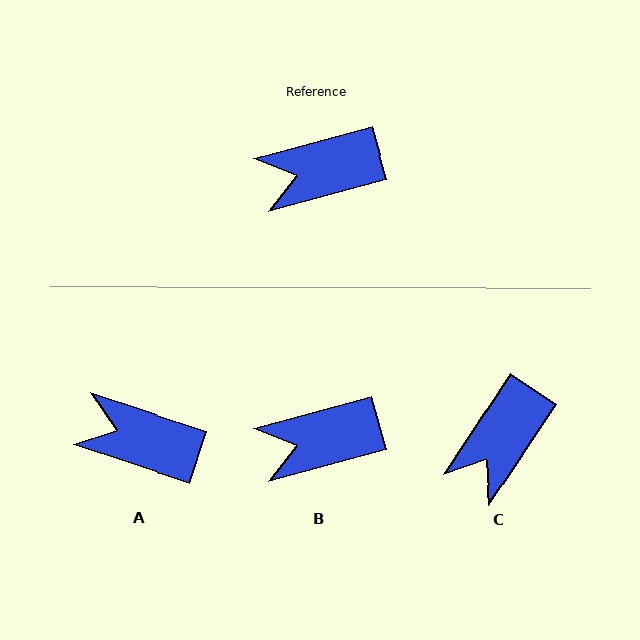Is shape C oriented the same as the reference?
No, it is off by about 41 degrees.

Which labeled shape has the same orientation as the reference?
B.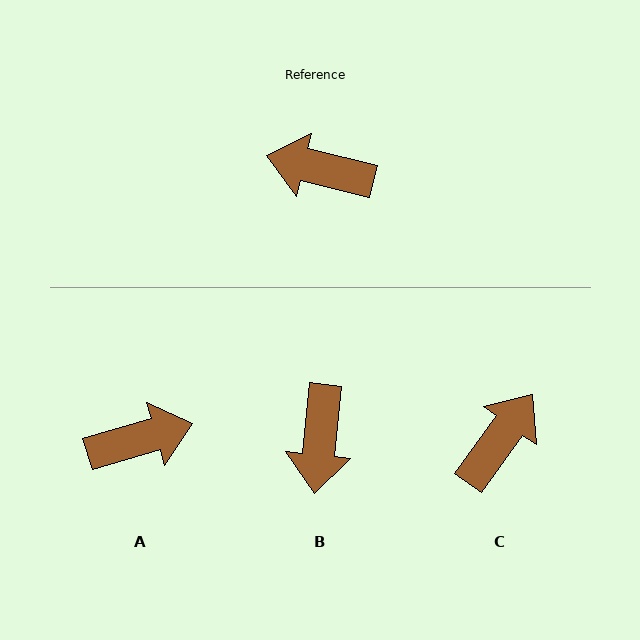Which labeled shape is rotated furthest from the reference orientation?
A, about 150 degrees away.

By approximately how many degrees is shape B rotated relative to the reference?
Approximately 98 degrees counter-clockwise.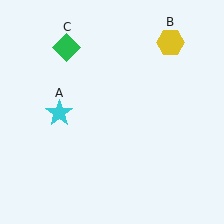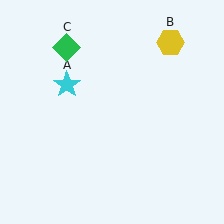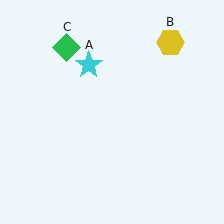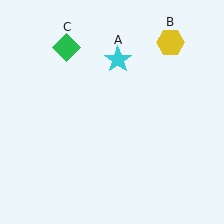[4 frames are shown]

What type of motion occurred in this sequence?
The cyan star (object A) rotated clockwise around the center of the scene.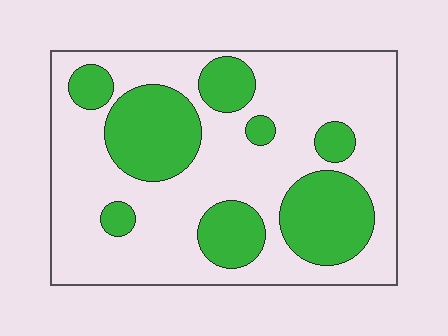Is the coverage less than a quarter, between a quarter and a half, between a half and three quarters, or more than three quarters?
Between a quarter and a half.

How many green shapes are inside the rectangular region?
8.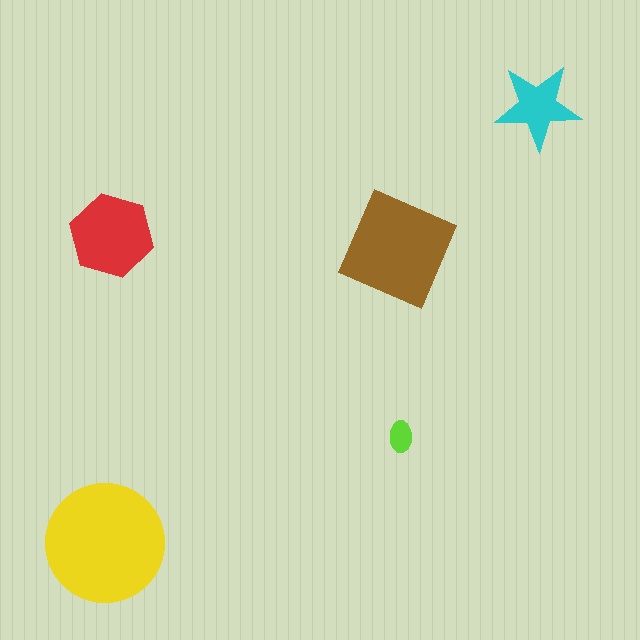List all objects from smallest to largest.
The lime ellipse, the cyan star, the red hexagon, the brown diamond, the yellow circle.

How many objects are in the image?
There are 5 objects in the image.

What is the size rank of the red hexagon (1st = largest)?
3rd.